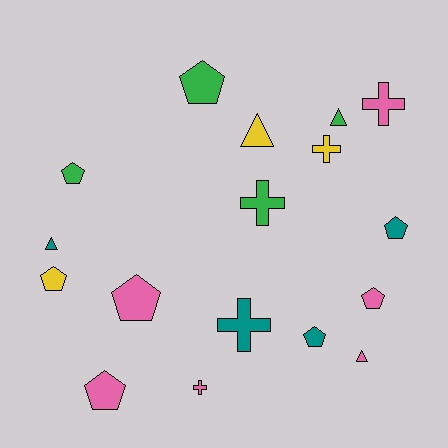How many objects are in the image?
There are 17 objects.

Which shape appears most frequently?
Pentagon, with 8 objects.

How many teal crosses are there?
There is 1 teal cross.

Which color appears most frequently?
Pink, with 6 objects.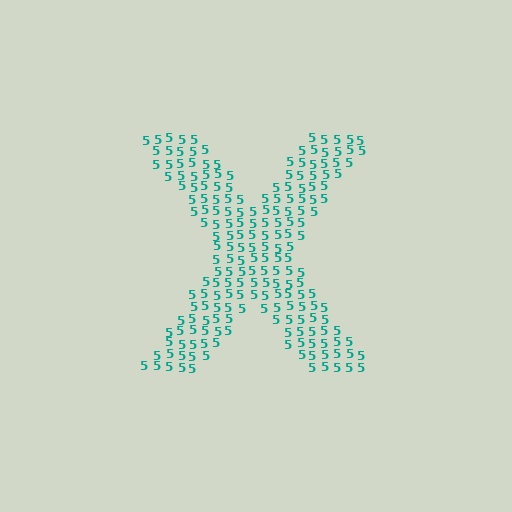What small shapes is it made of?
It is made of small digit 5's.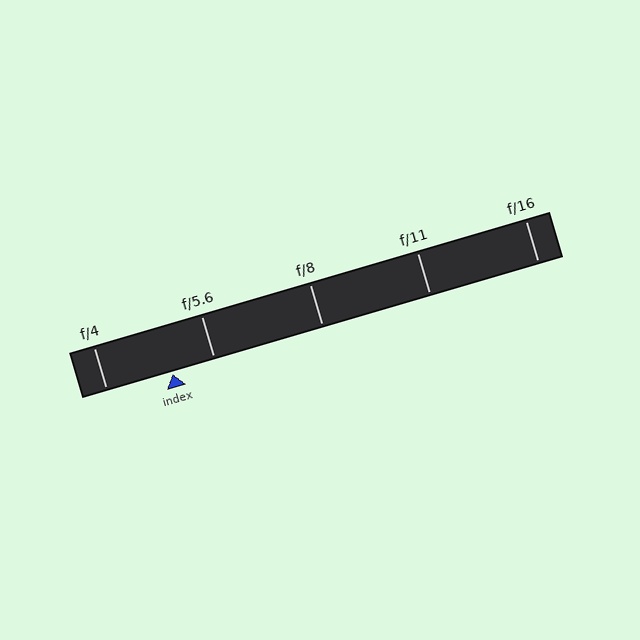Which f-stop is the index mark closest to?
The index mark is closest to f/5.6.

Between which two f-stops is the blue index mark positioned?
The index mark is between f/4 and f/5.6.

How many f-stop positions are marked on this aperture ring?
There are 5 f-stop positions marked.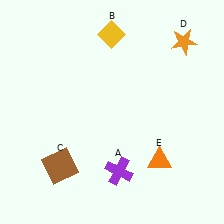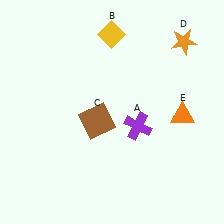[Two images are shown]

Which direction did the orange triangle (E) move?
The orange triangle (E) moved up.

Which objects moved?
The objects that moved are: the purple cross (A), the brown square (C), the orange triangle (E).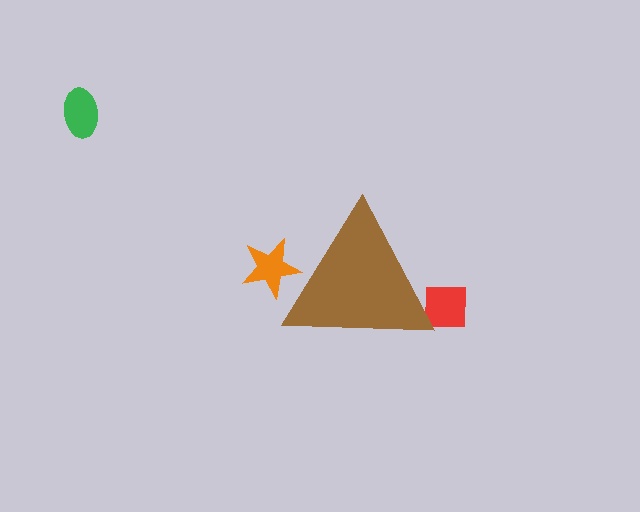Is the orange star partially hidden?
Yes, the orange star is partially hidden behind the brown triangle.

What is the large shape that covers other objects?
A brown triangle.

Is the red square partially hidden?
Yes, the red square is partially hidden behind the brown triangle.